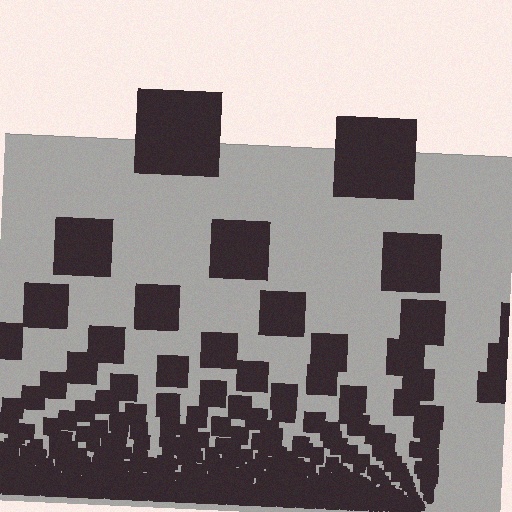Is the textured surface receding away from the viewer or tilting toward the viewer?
The surface appears to tilt toward the viewer. Texture elements get larger and sparser toward the top.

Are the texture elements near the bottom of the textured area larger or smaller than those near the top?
Smaller. The gradient is inverted — elements near the bottom are smaller and denser.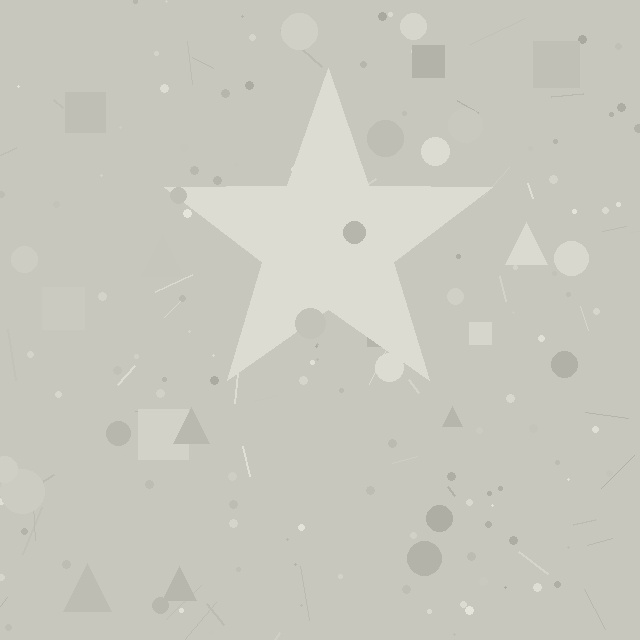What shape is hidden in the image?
A star is hidden in the image.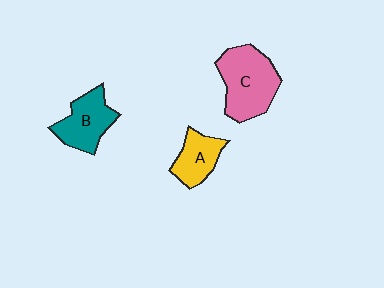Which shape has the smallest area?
Shape A (yellow).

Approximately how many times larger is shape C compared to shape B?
Approximately 1.4 times.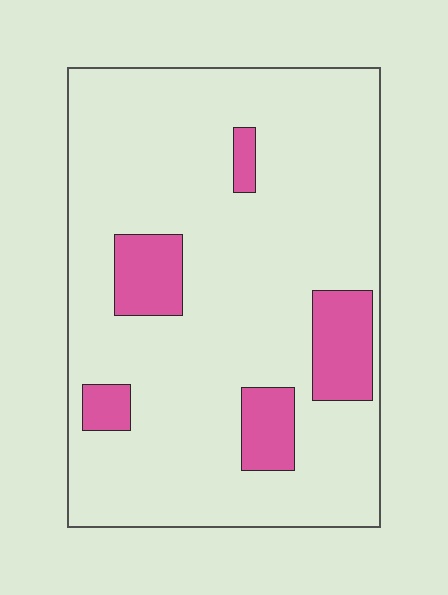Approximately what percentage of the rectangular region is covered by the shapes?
Approximately 15%.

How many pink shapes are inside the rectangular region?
5.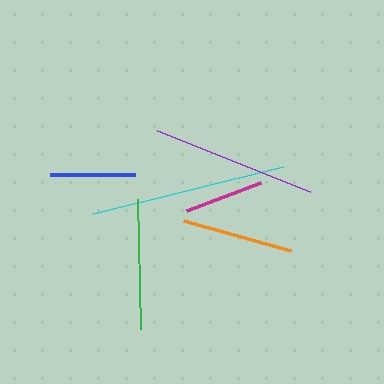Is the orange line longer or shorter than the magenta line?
The orange line is longer than the magenta line.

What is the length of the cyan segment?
The cyan segment is approximately 196 pixels long.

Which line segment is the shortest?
The magenta line is the shortest at approximately 79 pixels.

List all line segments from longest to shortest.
From longest to shortest: cyan, purple, green, orange, blue, magenta.